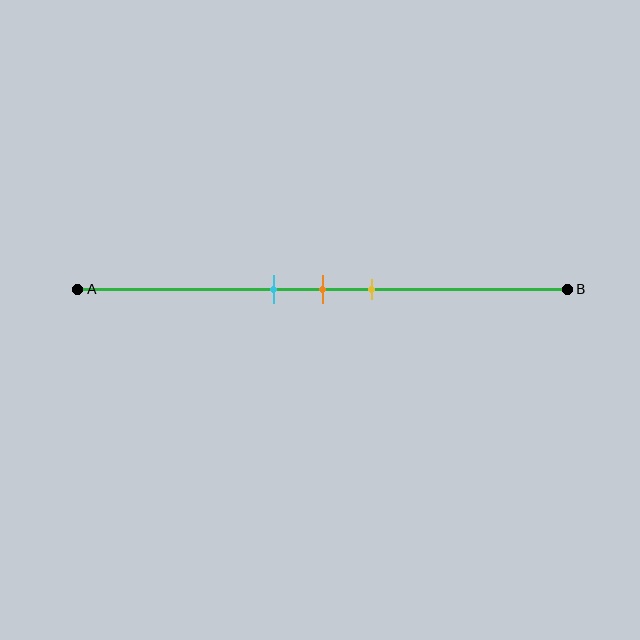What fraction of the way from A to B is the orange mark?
The orange mark is approximately 50% (0.5) of the way from A to B.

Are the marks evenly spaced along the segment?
Yes, the marks are approximately evenly spaced.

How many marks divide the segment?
There are 3 marks dividing the segment.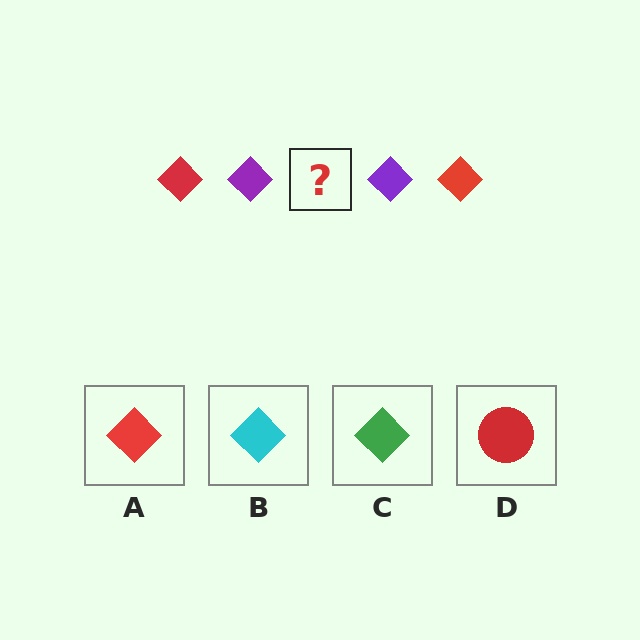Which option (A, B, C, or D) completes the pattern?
A.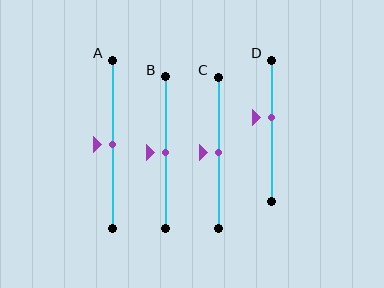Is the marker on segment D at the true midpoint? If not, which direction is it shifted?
No, the marker on segment D is shifted upward by about 9% of the segment length.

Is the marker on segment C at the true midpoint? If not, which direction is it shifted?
Yes, the marker on segment C is at the true midpoint.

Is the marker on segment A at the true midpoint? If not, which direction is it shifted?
Yes, the marker on segment A is at the true midpoint.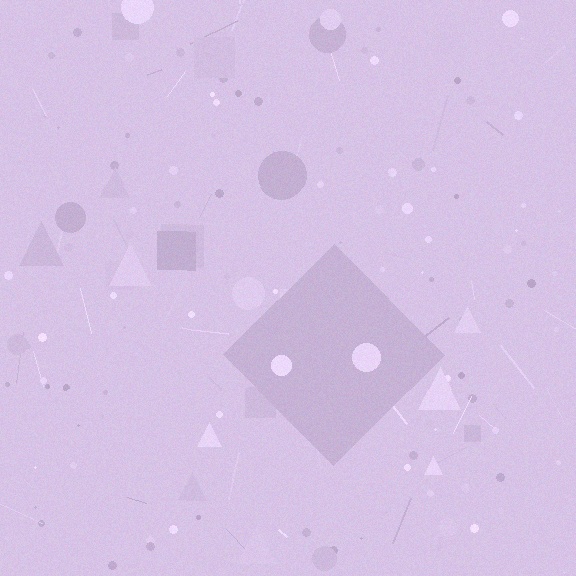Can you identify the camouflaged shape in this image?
The camouflaged shape is a diamond.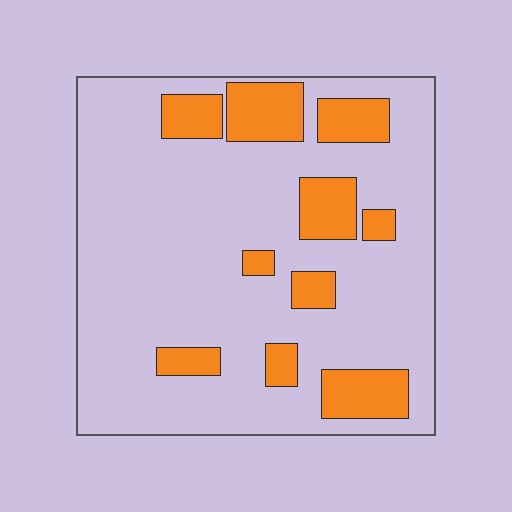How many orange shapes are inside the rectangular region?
10.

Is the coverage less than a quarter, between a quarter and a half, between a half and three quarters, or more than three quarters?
Less than a quarter.